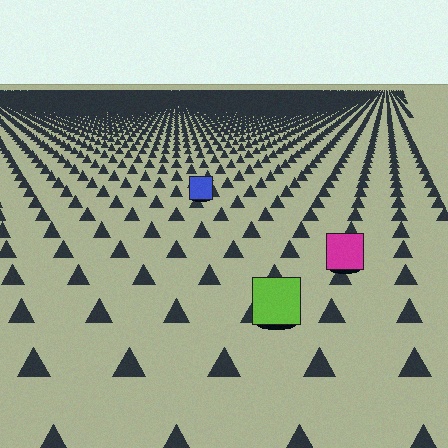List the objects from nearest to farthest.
From nearest to farthest: the lime square, the magenta square, the blue square.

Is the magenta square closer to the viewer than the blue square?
Yes. The magenta square is closer — you can tell from the texture gradient: the ground texture is coarser near it.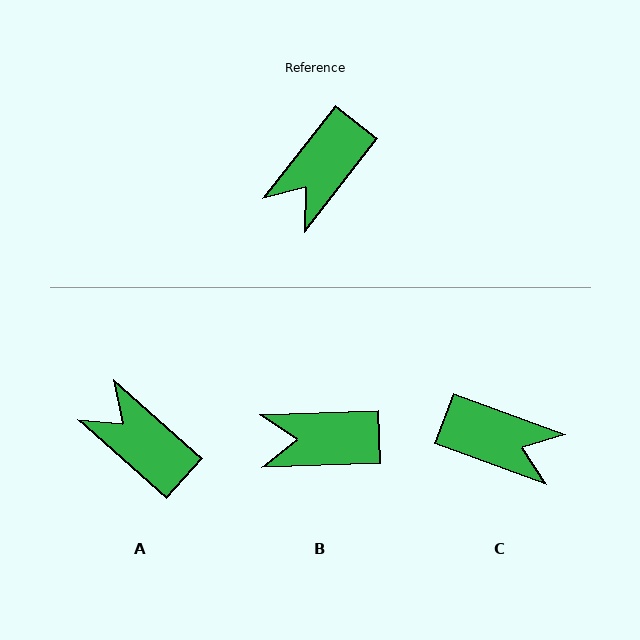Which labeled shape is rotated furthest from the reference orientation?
C, about 108 degrees away.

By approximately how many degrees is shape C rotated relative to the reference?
Approximately 108 degrees counter-clockwise.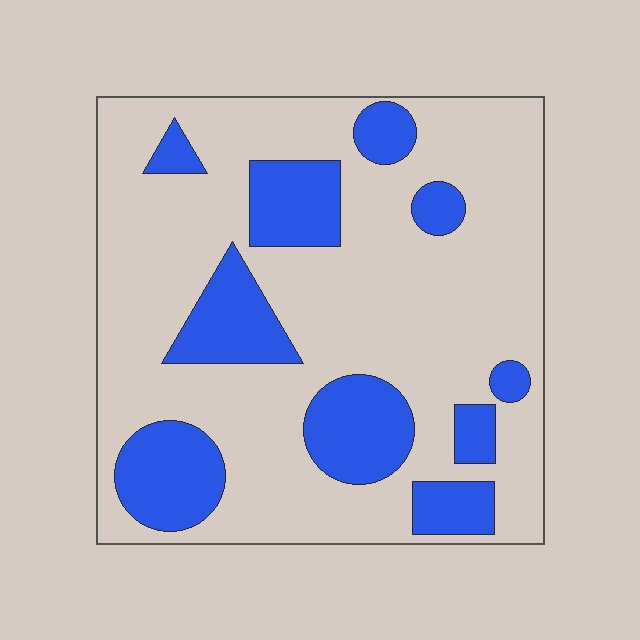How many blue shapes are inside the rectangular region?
10.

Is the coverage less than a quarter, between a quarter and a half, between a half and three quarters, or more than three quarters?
Between a quarter and a half.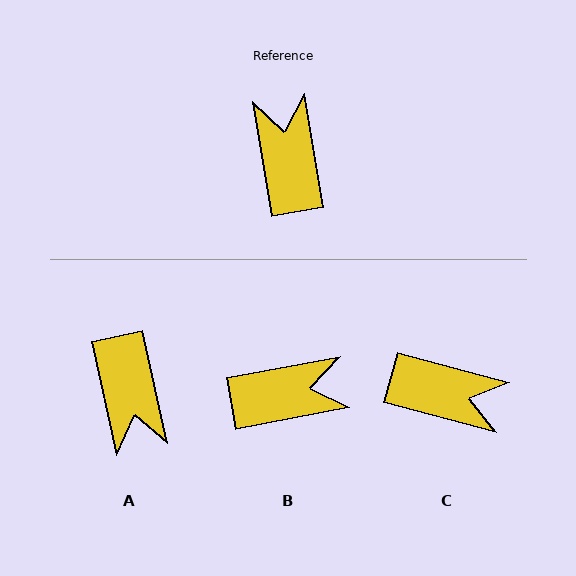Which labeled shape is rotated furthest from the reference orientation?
A, about 177 degrees away.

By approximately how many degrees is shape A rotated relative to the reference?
Approximately 177 degrees clockwise.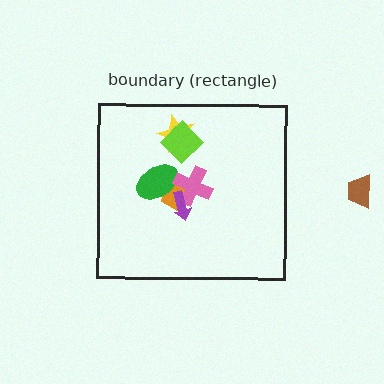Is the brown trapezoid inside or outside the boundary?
Outside.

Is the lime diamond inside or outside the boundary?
Inside.